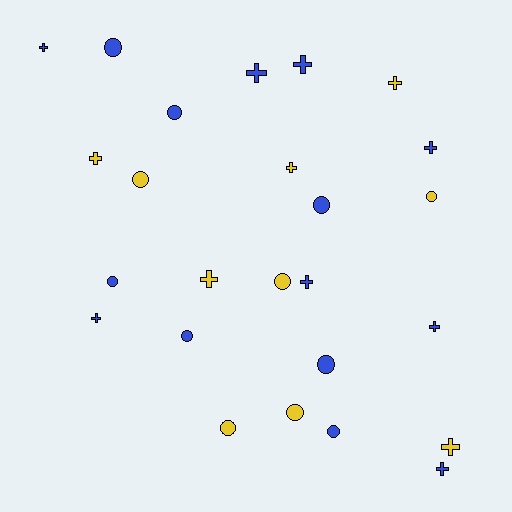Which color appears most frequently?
Blue, with 15 objects.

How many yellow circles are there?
There are 5 yellow circles.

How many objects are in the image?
There are 25 objects.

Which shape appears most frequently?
Cross, with 13 objects.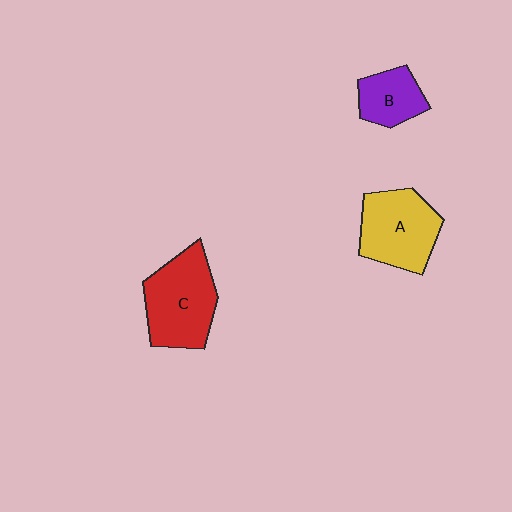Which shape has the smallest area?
Shape B (purple).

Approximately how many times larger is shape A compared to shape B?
Approximately 1.7 times.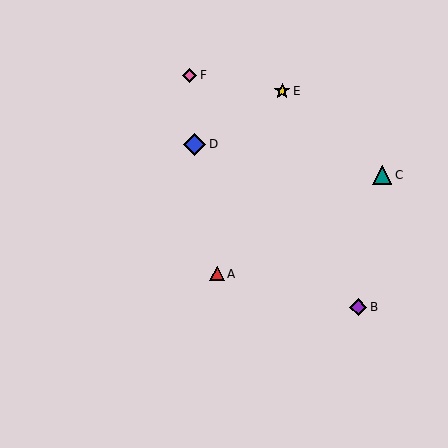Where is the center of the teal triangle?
The center of the teal triangle is at (382, 175).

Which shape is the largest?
The blue diamond (labeled D) is the largest.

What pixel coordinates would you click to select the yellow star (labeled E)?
Click at (282, 91) to select the yellow star E.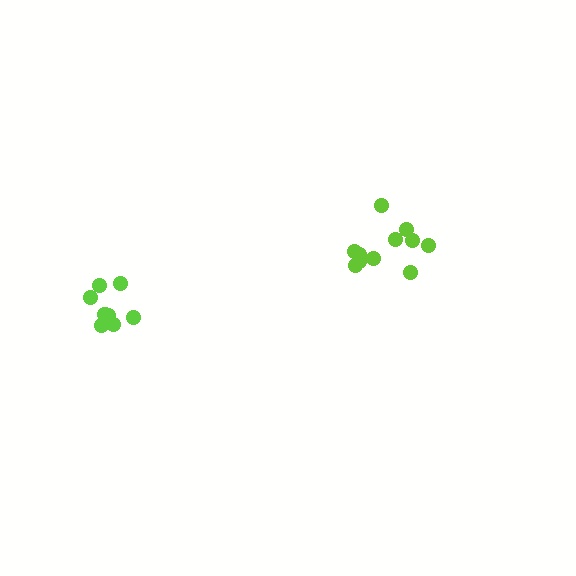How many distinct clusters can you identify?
There are 2 distinct clusters.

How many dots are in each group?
Group 1: 9 dots, Group 2: 11 dots (20 total).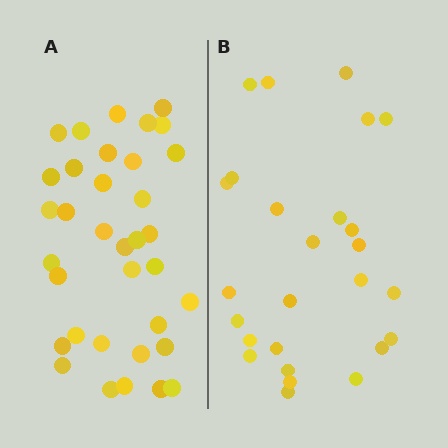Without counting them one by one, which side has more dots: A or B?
Region A (the left region) has more dots.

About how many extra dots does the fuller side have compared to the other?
Region A has roughly 8 or so more dots than region B.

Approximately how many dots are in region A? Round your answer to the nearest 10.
About 40 dots. (The exact count is 35, which rounds to 40.)